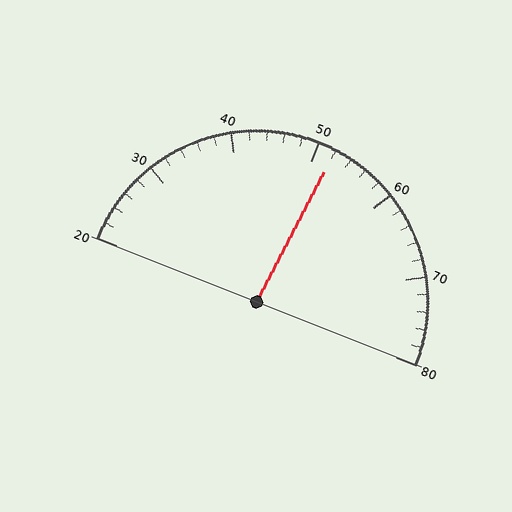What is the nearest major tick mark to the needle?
The nearest major tick mark is 50.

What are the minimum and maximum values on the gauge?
The gauge ranges from 20 to 80.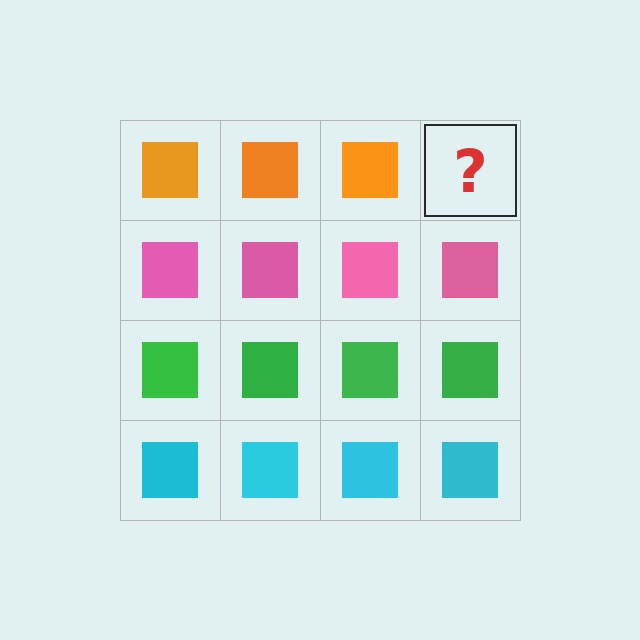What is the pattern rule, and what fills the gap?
The rule is that each row has a consistent color. The gap should be filled with an orange square.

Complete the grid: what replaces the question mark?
The question mark should be replaced with an orange square.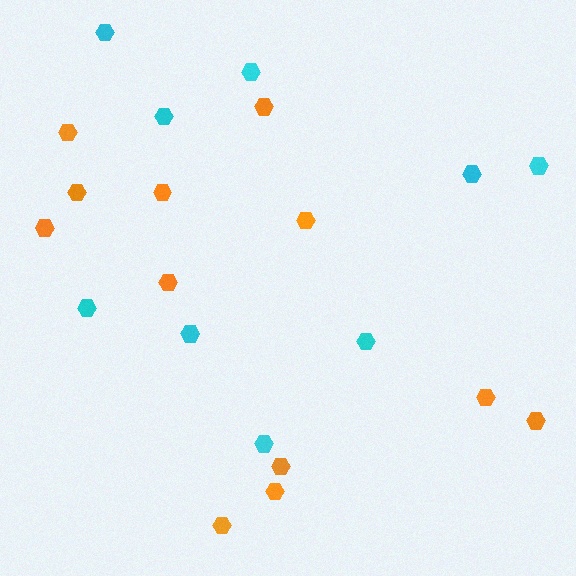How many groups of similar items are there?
There are 2 groups: one group of orange hexagons (12) and one group of cyan hexagons (9).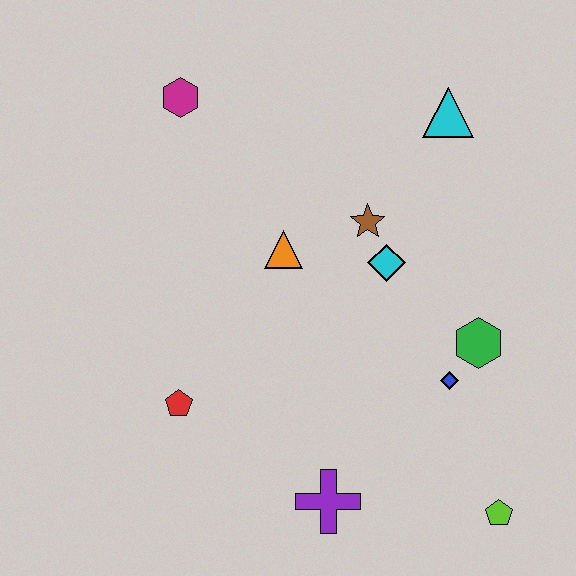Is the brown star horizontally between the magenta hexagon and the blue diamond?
Yes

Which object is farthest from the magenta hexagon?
The lime pentagon is farthest from the magenta hexagon.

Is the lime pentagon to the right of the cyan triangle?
Yes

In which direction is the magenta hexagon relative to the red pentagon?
The magenta hexagon is above the red pentagon.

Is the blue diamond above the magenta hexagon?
No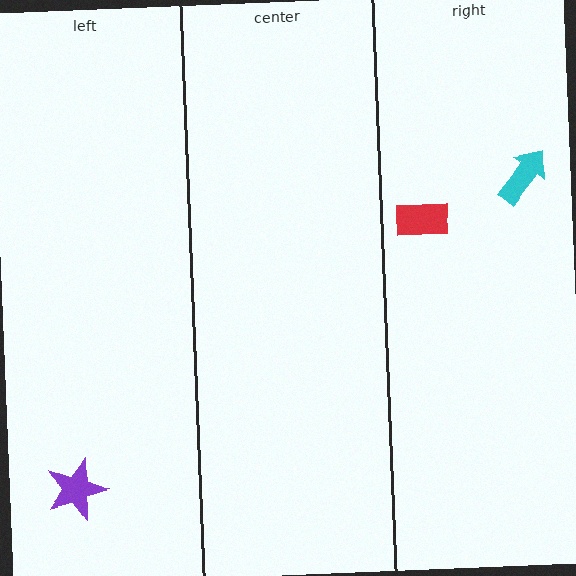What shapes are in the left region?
The purple star.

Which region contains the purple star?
The left region.